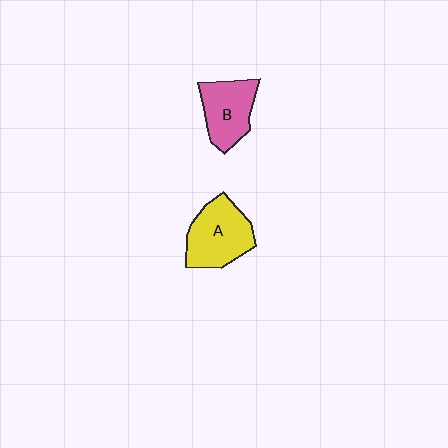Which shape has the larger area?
Shape A (yellow).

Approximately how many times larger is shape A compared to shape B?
Approximately 1.2 times.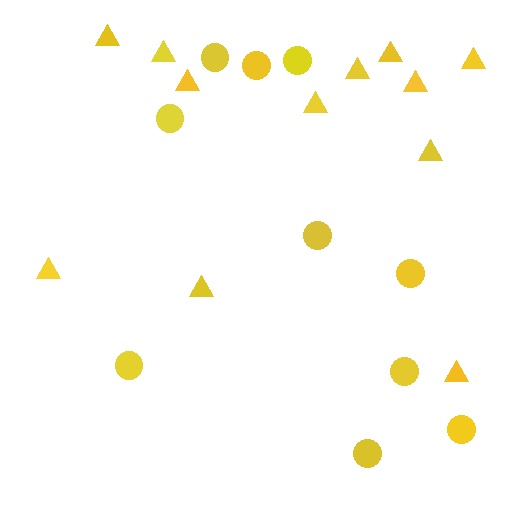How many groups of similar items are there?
There are 2 groups: one group of triangles (12) and one group of circles (10).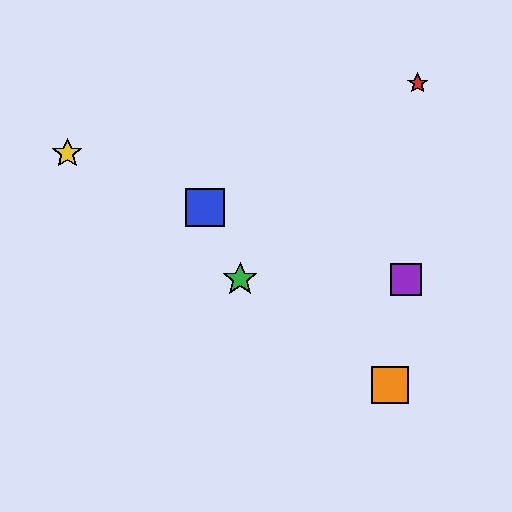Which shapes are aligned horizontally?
The green star, the purple square are aligned horizontally.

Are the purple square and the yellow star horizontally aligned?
No, the purple square is at y≈279 and the yellow star is at y≈153.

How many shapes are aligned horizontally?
2 shapes (the green star, the purple square) are aligned horizontally.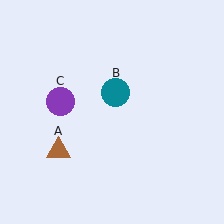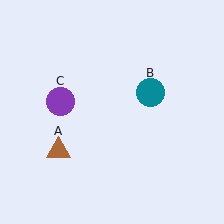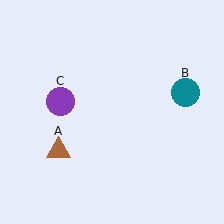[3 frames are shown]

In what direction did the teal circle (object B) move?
The teal circle (object B) moved right.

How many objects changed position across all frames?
1 object changed position: teal circle (object B).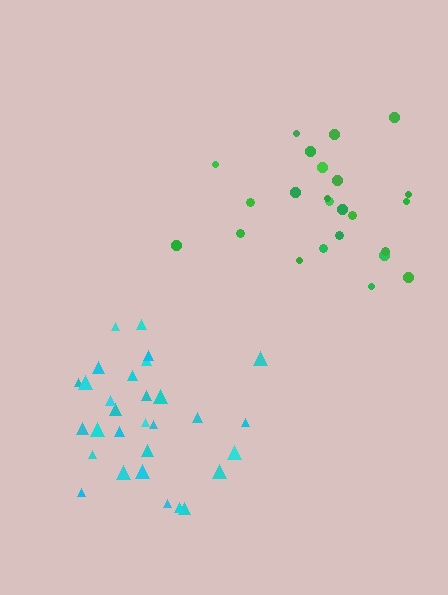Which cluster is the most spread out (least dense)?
Green.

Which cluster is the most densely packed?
Cyan.